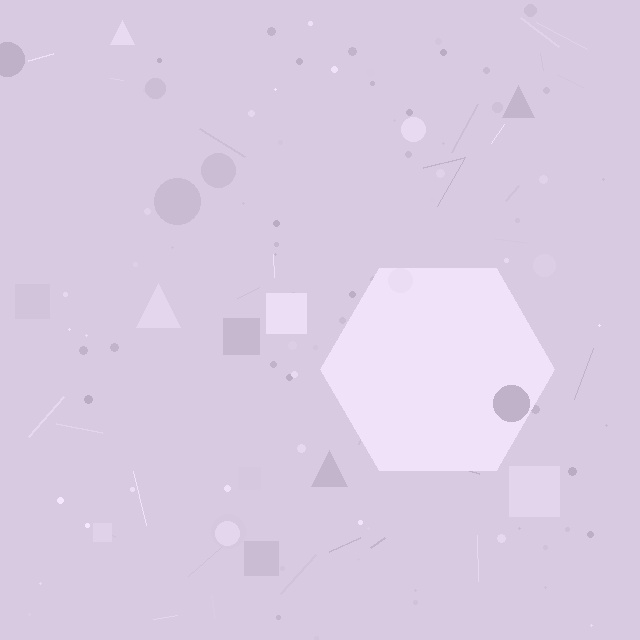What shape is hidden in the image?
A hexagon is hidden in the image.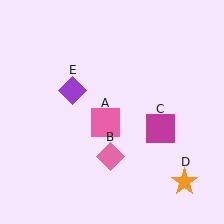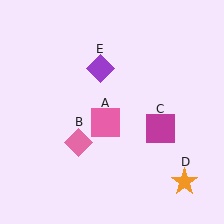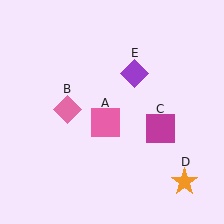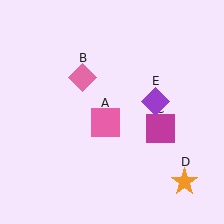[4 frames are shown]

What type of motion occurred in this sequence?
The pink diamond (object B), purple diamond (object E) rotated clockwise around the center of the scene.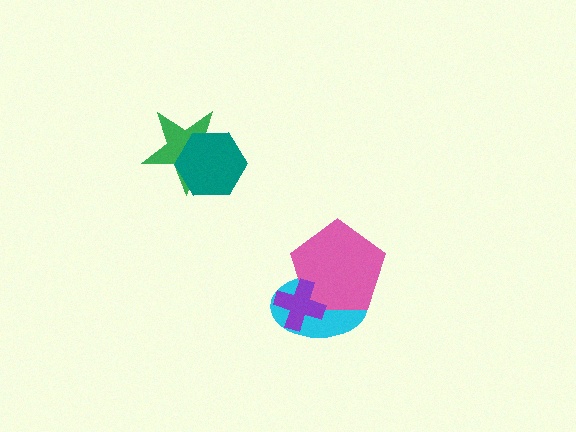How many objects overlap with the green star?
1 object overlaps with the green star.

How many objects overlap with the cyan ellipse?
2 objects overlap with the cyan ellipse.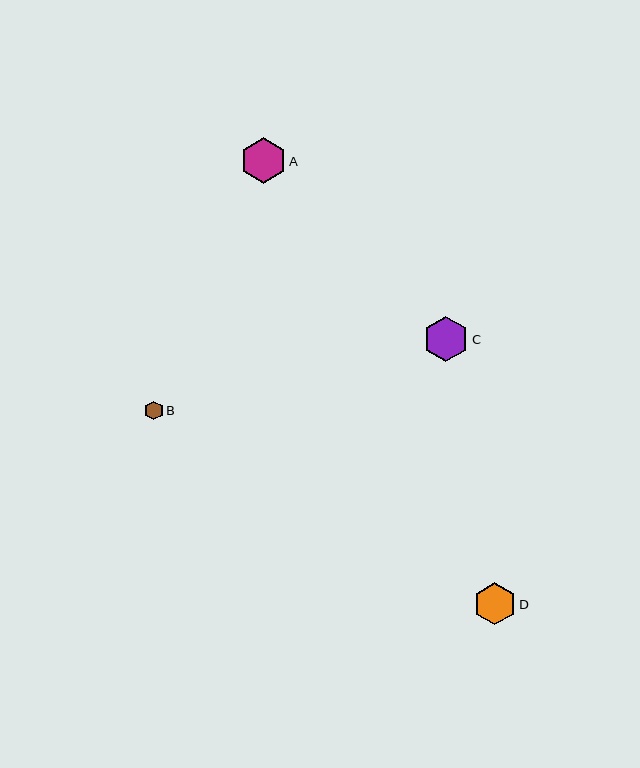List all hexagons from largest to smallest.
From largest to smallest: C, A, D, B.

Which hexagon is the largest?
Hexagon C is the largest with a size of approximately 46 pixels.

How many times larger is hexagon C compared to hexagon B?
Hexagon C is approximately 2.4 times the size of hexagon B.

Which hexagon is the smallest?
Hexagon B is the smallest with a size of approximately 19 pixels.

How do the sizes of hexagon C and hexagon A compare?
Hexagon C and hexagon A are approximately the same size.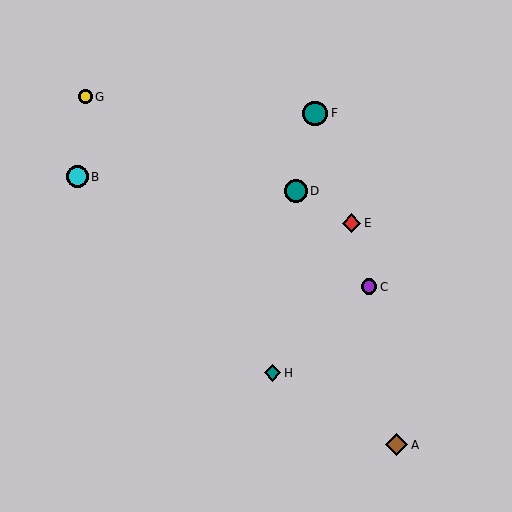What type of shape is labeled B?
Shape B is a cyan circle.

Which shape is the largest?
The teal circle (labeled F) is the largest.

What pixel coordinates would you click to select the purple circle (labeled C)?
Click at (369, 287) to select the purple circle C.